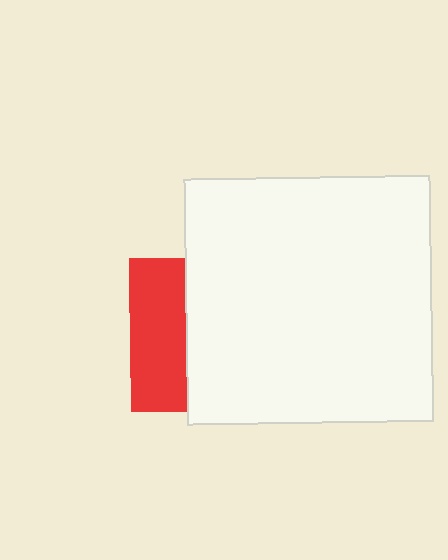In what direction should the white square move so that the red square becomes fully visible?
The white square should move right. That is the shortest direction to clear the overlap and leave the red square fully visible.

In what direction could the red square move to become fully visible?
The red square could move left. That would shift it out from behind the white square entirely.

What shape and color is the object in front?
The object in front is a white square.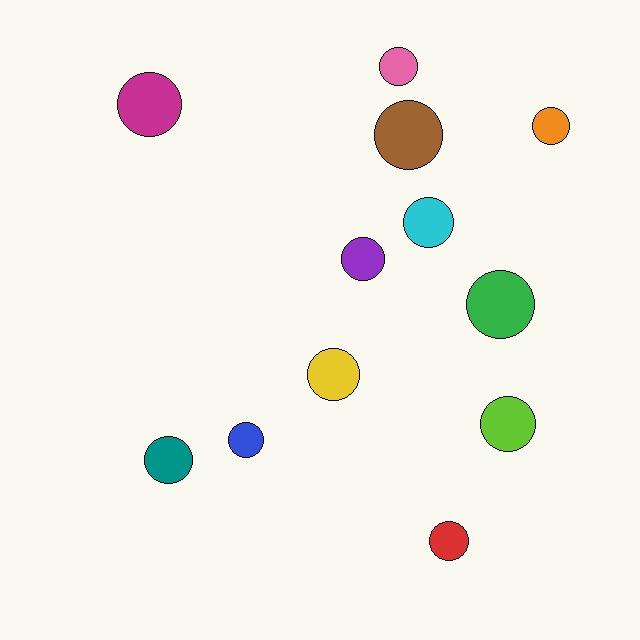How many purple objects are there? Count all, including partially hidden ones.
There is 1 purple object.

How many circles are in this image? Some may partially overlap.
There are 12 circles.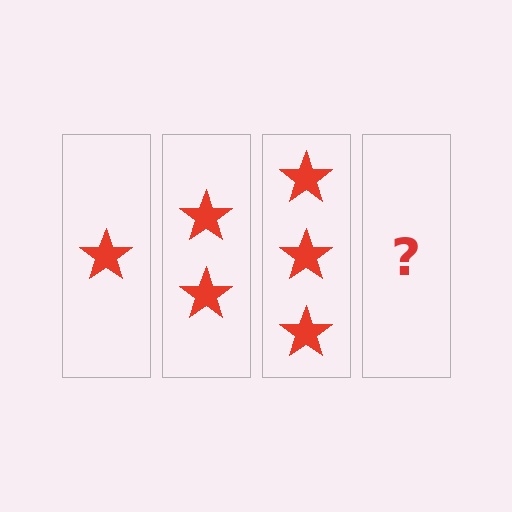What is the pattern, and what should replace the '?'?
The pattern is that each step adds one more star. The '?' should be 4 stars.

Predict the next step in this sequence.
The next step is 4 stars.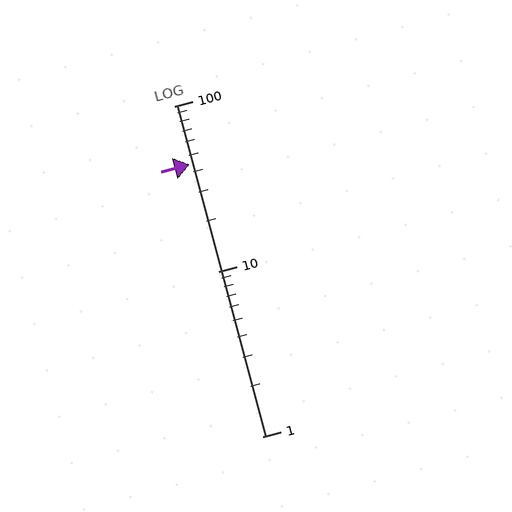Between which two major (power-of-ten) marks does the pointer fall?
The pointer is between 10 and 100.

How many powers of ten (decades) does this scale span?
The scale spans 2 decades, from 1 to 100.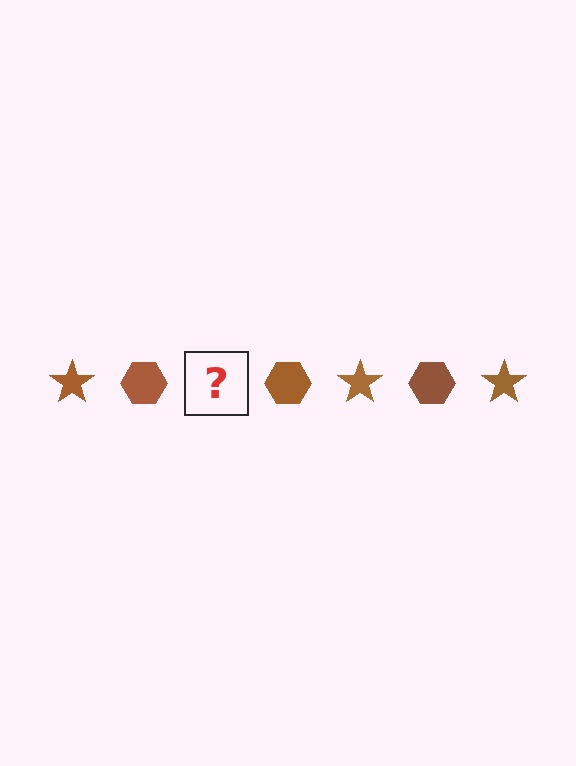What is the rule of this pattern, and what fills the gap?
The rule is that the pattern cycles through star, hexagon shapes in brown. The gap should be filled with a brown star.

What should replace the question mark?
The question mark should be replaced with a brown star.